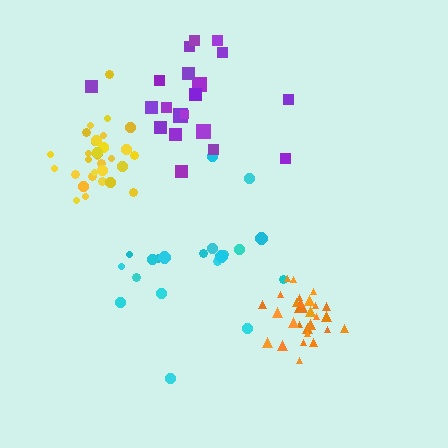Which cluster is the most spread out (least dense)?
Cyan.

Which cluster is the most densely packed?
Yellow.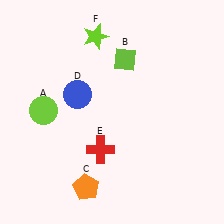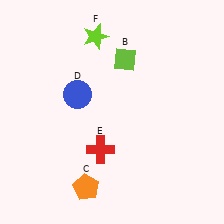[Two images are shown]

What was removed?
The lime circle (A) was removed in Image 2.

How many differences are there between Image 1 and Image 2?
There is 1 difference between the two images.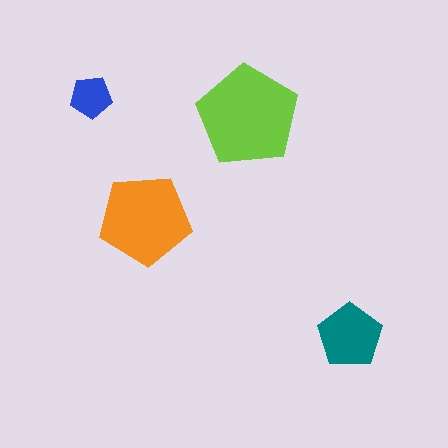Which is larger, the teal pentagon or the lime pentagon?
The lime one.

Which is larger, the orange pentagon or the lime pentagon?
The lime one.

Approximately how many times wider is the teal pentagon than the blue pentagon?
About 1.5 times wider.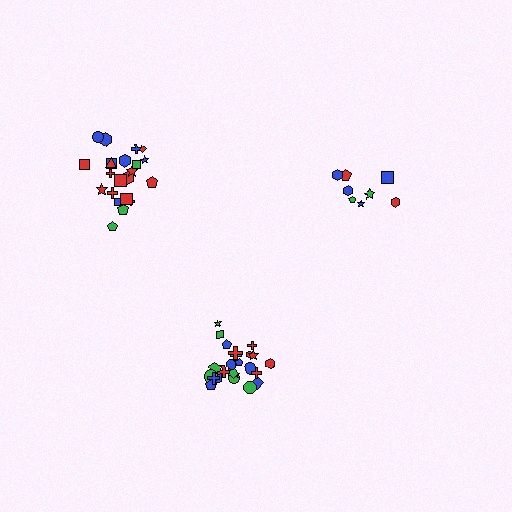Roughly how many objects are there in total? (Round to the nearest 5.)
Roughly 55 objects in total.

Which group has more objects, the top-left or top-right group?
The top-left group.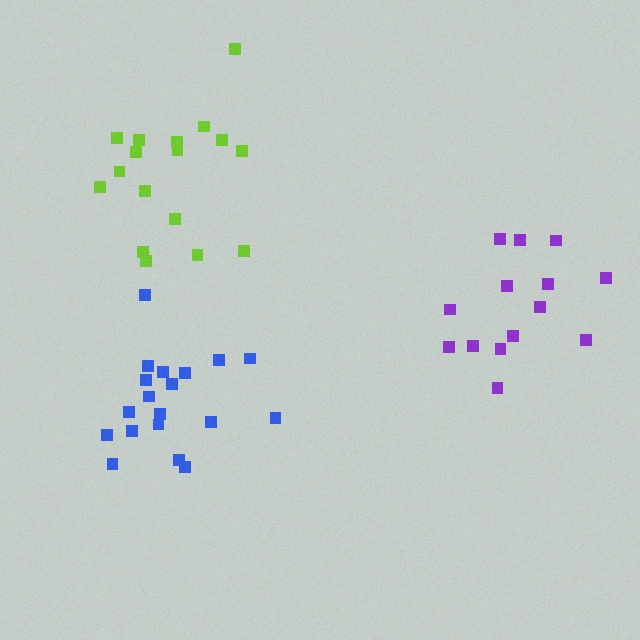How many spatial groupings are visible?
There are 3 spatial groupings.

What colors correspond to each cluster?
The clusters are colored: blue, purple, lime.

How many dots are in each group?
Group 1: 19 dots, Group 2: 14 dots, Group 3: 17 dots (50 total).